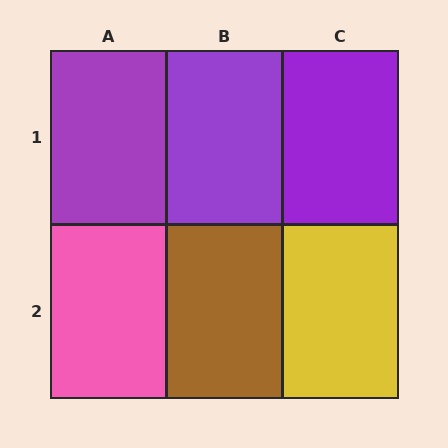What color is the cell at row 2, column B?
Brown.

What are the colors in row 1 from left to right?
Purple, purple, purple.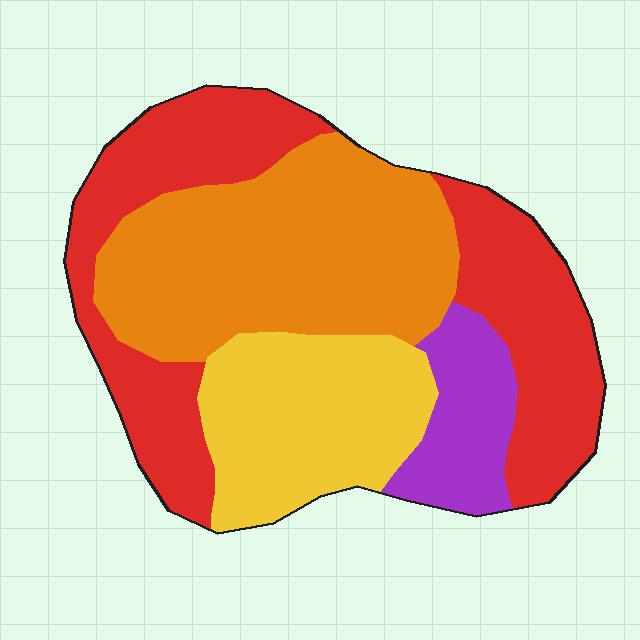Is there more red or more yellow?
Red.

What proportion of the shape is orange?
Orange covers 33% of the shape.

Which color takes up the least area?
Purple, at roughly 10%.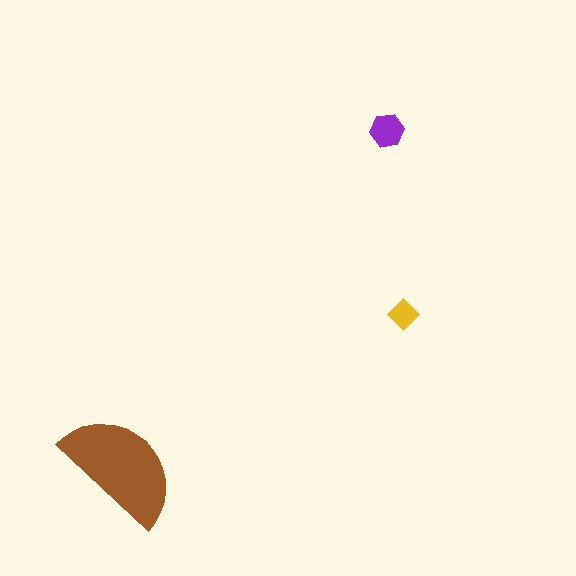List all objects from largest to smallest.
The brown semicircle, the purple hexagon, the yellow diamond.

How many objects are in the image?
There are 3 objects in the image.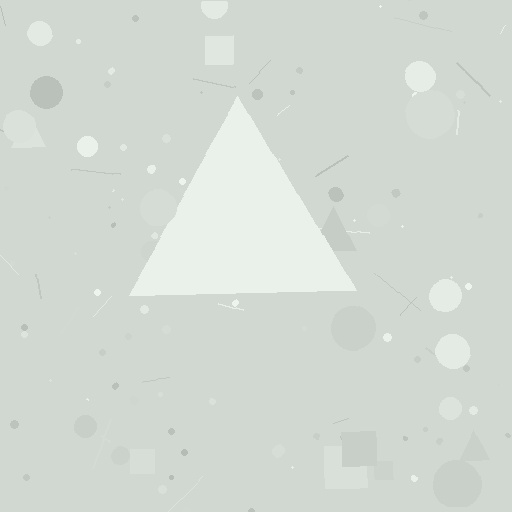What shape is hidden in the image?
A triangle is hidden in the image.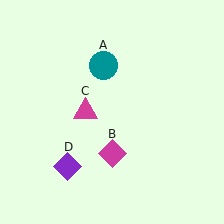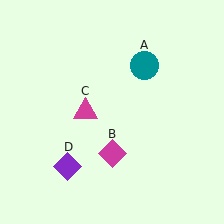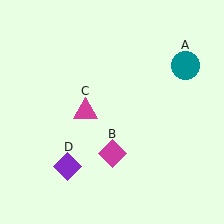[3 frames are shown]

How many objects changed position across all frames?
1 object changed position: teal circle (object A).